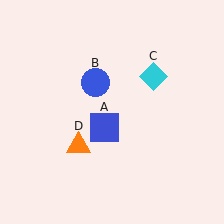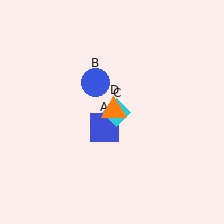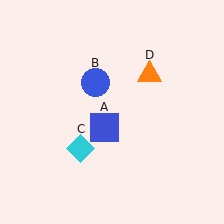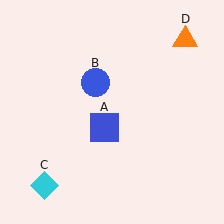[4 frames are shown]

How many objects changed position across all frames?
2 objects changed position: cyan diamond (object C), orange triangle (object D).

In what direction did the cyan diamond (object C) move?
The cyan diamond (object C) moved down and to the left.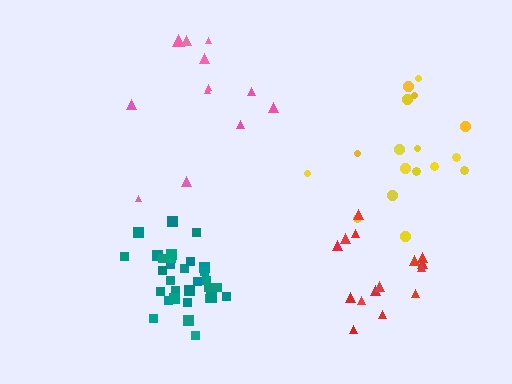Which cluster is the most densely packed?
Teal.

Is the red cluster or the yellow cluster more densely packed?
Red.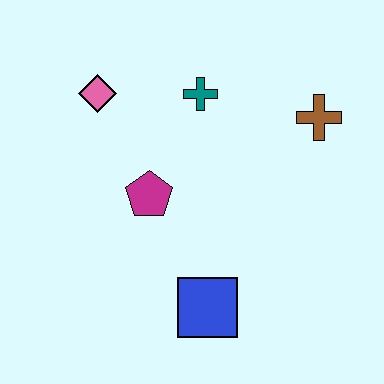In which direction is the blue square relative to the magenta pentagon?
The blue square is below the magenta pentagon.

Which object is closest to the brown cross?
The teal cross is closest to the brown cross.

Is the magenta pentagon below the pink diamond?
Yes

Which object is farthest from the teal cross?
The blue square is farthest from the teal cross.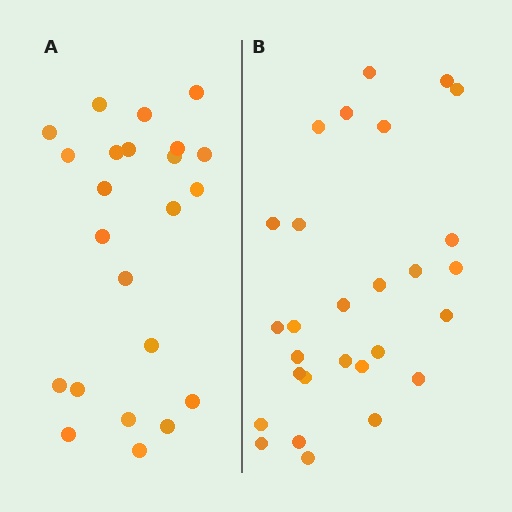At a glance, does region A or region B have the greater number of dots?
Region B (the right region) has more dots.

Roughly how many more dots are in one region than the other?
Region B has about 5 more dots than region A.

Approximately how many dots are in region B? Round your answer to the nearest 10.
About 30 dots. (The exact count is 28, which rounds to 30.)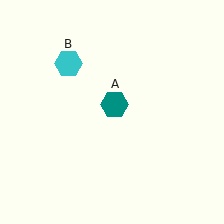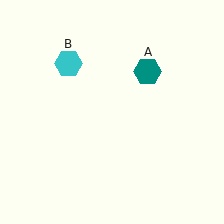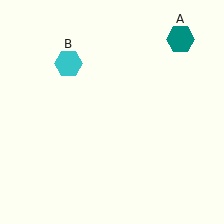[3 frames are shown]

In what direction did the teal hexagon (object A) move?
The teal hexagon (object A) moved up and to the right.